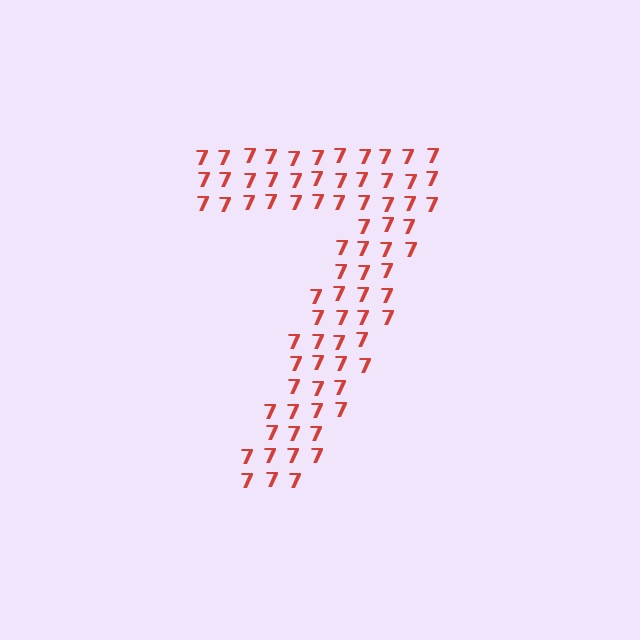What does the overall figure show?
The overall figure shows the digit 7.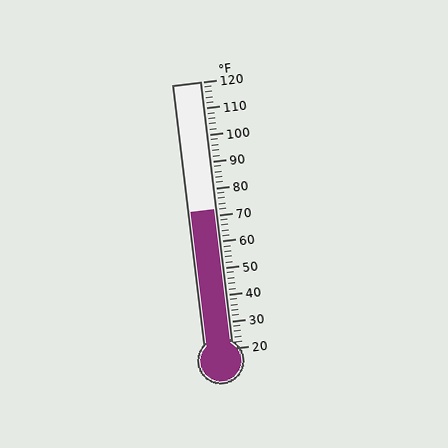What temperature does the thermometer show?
The thermometer shows approximately 72°F.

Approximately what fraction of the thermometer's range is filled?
The thermometer is filled to approximately 50% of its range.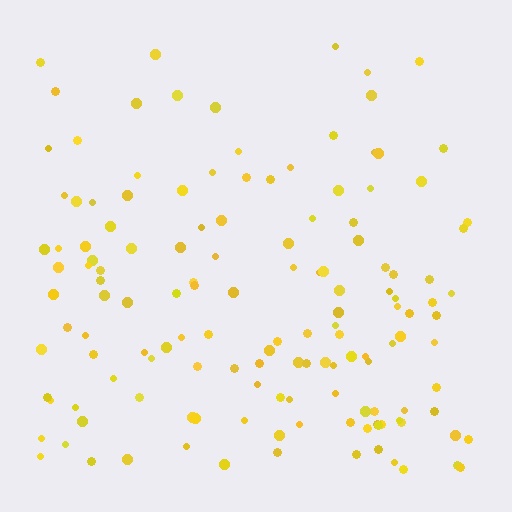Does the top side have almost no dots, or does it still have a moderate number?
Still a moderate number, just noticeably fewer than the bottom.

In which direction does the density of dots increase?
From top to bottom, with the bottom side densest.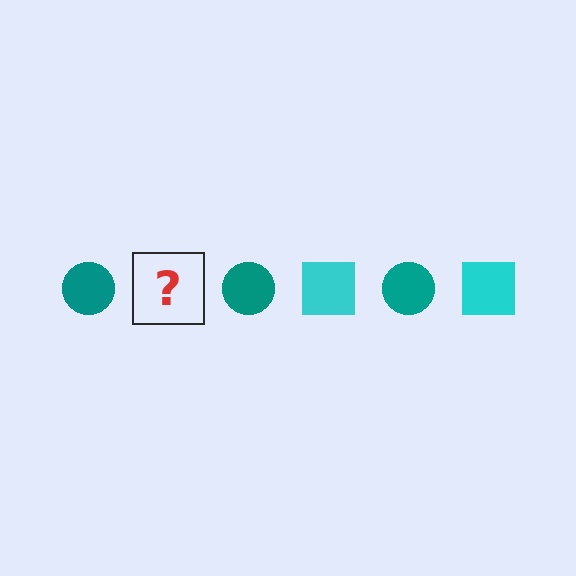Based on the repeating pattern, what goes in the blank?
The blank should be a cyan square.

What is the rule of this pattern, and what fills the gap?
The rule is that the pattern alternates between teal circle and cyan square. The gap should be filled with a cyan square.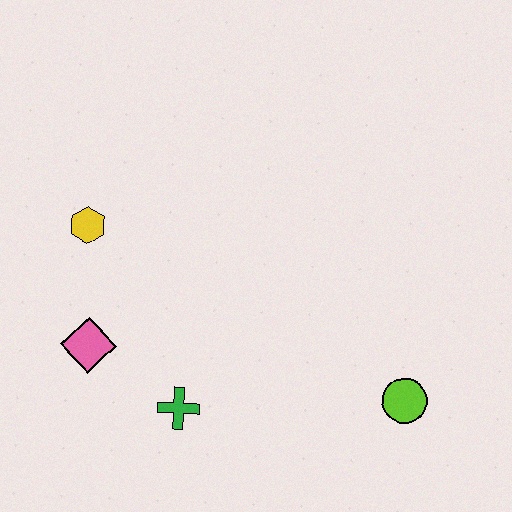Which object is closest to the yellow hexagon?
The pink diamond is closest to the yellow hexagon.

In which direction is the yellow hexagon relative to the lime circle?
The yellow hexagon is to the left of the lime circle.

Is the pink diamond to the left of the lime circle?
Yes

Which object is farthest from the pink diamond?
The lime circle is farthest from the pink diamond.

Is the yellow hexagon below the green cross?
No